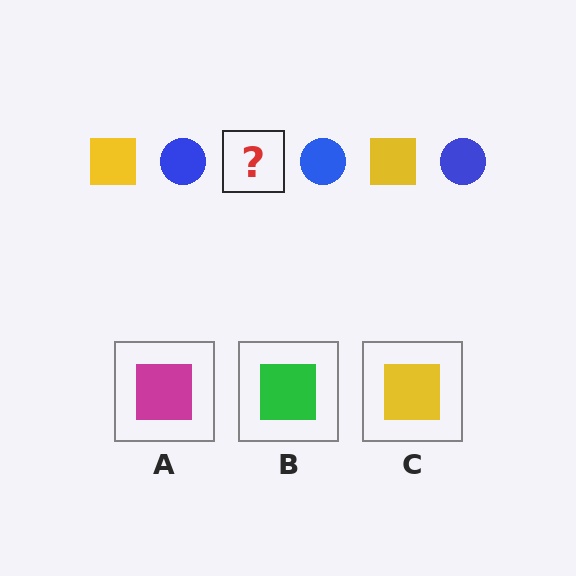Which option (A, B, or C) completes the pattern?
C.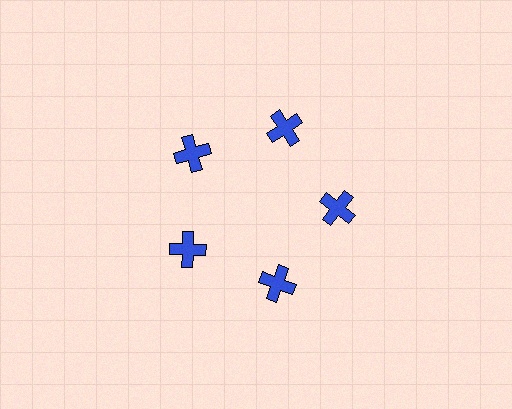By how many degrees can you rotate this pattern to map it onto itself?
The pattern maps onto itself every 72 degrees of rotation.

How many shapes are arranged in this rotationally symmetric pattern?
There are 5 shapes, arranged in 5 groups of 1.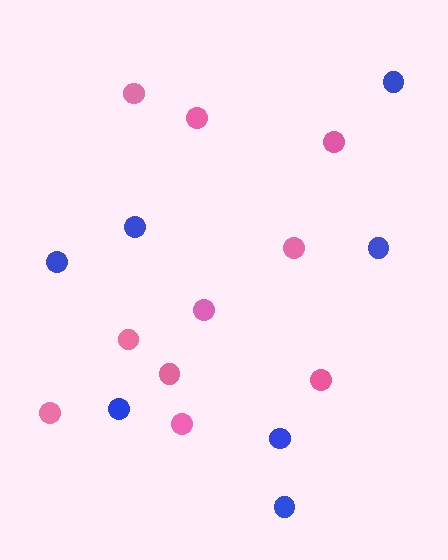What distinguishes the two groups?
There are 2 groups: one group of blue circles (7) and one group of pink circles (10).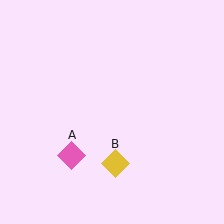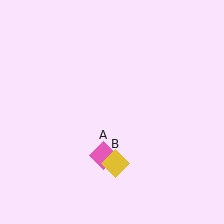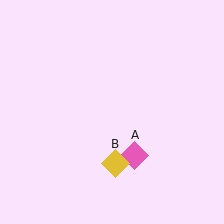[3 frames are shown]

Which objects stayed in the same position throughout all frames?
Yellow diamond (object B) remained stationary.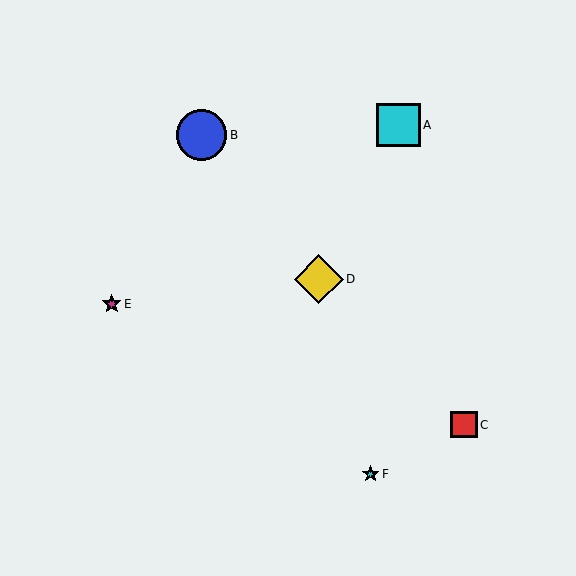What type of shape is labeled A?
Shape A is a cyan square.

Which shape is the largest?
The blue circle (labeled B) is the largest.